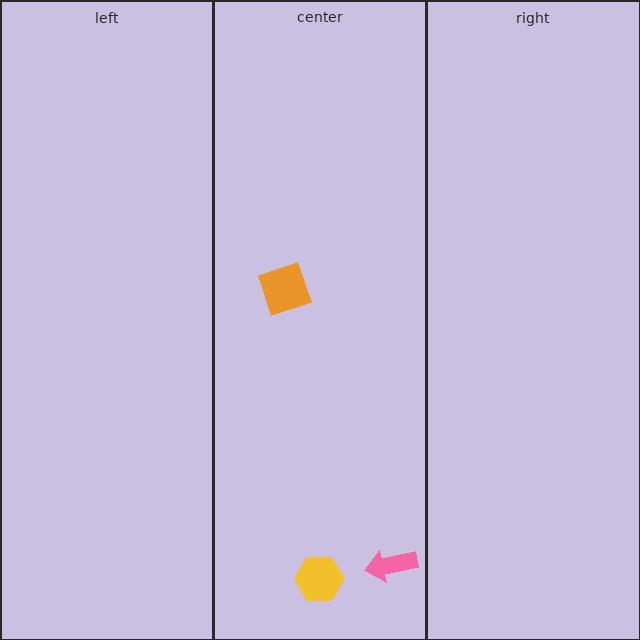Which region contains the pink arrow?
The center region.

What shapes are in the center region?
The orange diamond, the pink arrow, the yellow hexagon.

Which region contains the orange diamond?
The center region.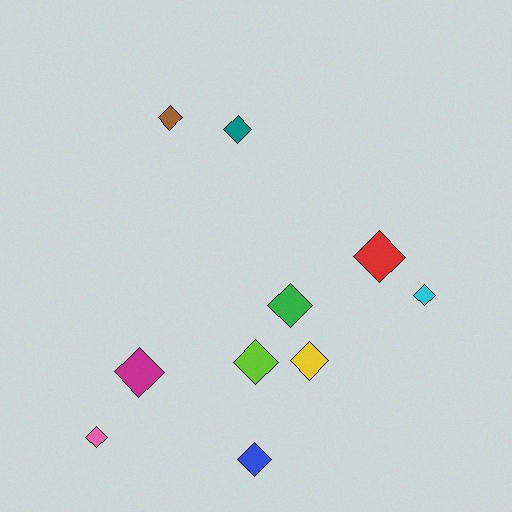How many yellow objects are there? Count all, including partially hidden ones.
There is 1 yellow object.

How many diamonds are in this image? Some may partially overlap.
There are 10 diamonds.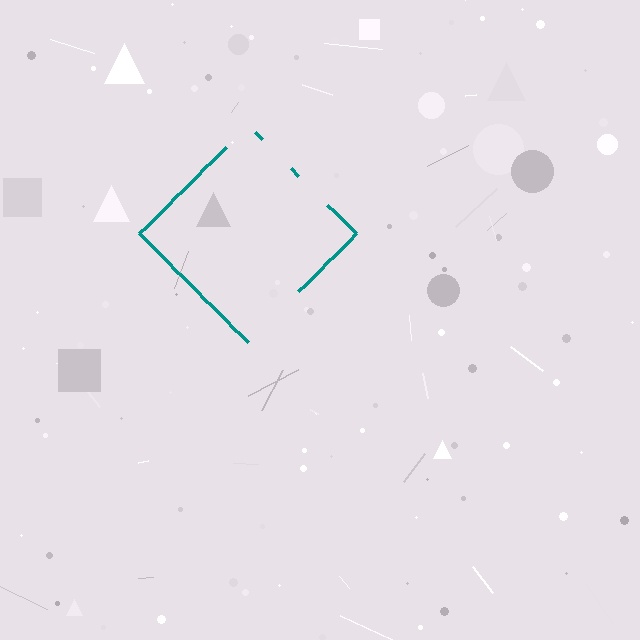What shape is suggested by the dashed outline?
The dashed outline suggests a diamond.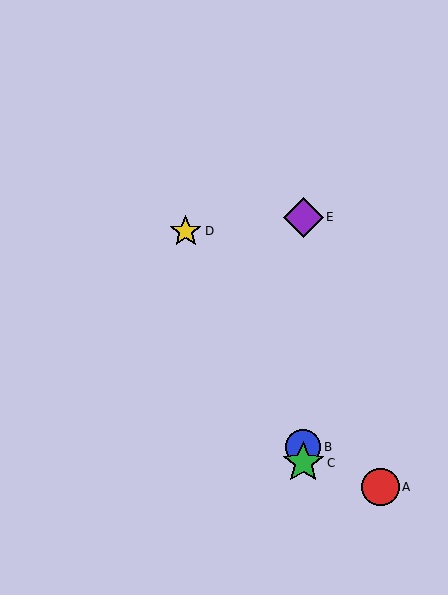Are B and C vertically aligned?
Yes, both are at x≈303.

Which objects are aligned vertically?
Objects B, C, E are aligned vertically.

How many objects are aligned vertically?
3 objects (B, C, E) are aligned vertically.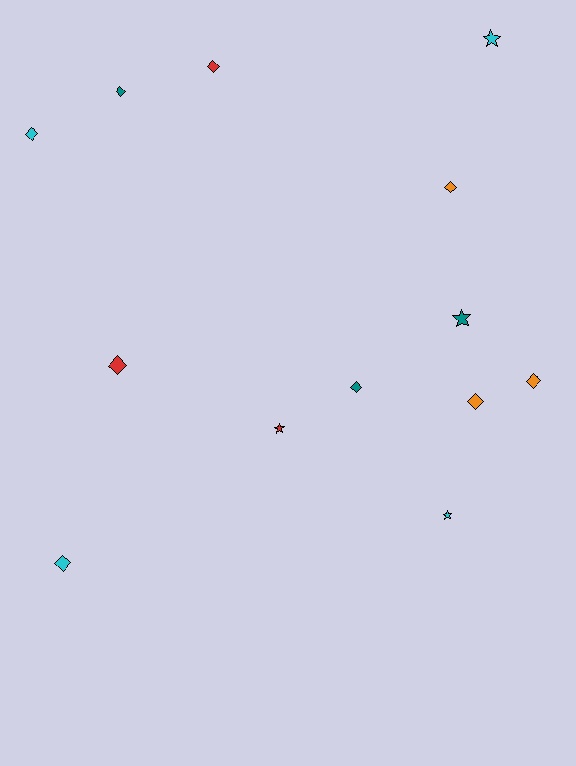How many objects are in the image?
There are 13 objects.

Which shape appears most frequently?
Diamond, with 9 objects.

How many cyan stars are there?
There are 2 cyan stars.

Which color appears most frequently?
Cyan, with 4 objects.